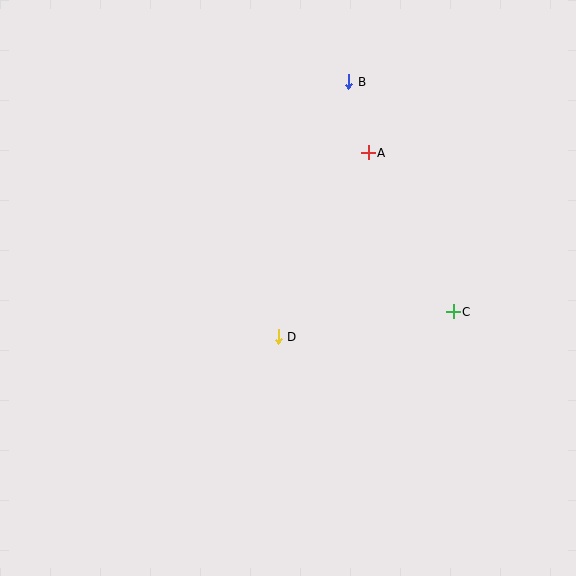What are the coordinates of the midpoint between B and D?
The midpoint between B and D is at (313, 209).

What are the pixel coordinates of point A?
Point A is at (368, 153).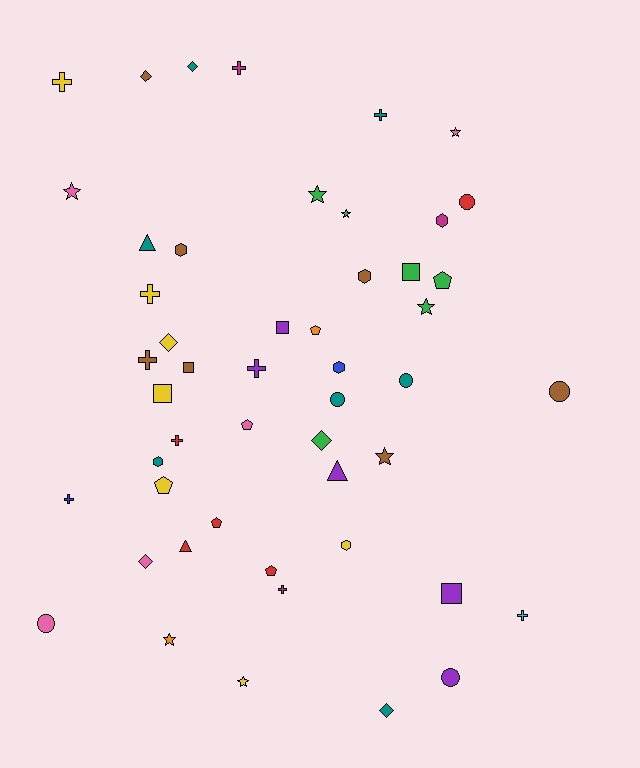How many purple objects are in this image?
There are 5 purple objects.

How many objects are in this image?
There are 50 objects.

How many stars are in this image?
There are 8 stars.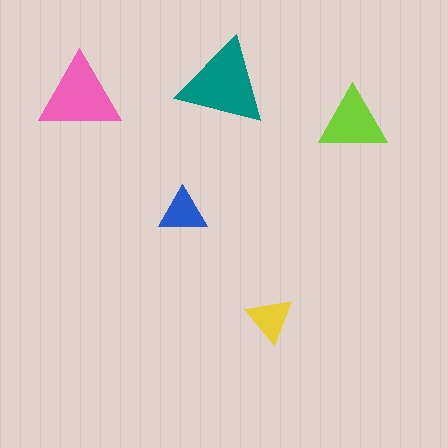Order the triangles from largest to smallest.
the teal one, the pink one, the lime one, the blue one, the yellow one.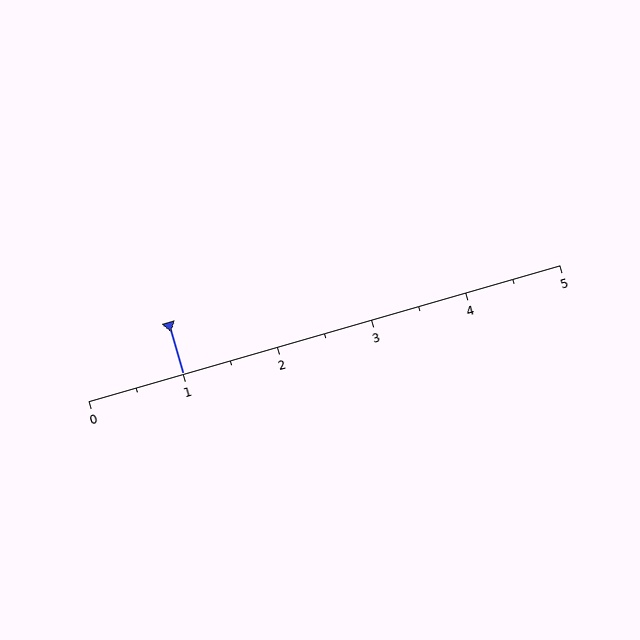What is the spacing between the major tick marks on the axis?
The major ticks are spaced 1 apart.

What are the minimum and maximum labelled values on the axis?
The axis runs from 0 to 5.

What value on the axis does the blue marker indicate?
The marker indicates approximately 1.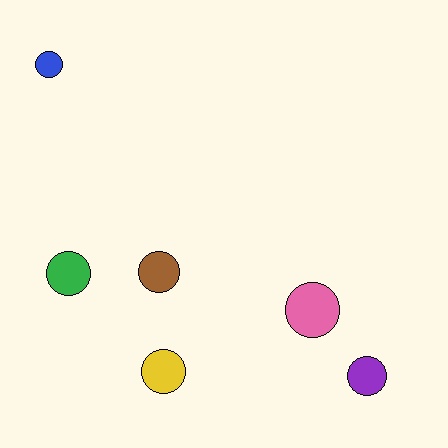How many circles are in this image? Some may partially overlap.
There are 6 circles.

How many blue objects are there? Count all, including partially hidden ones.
There is 1 blue object.